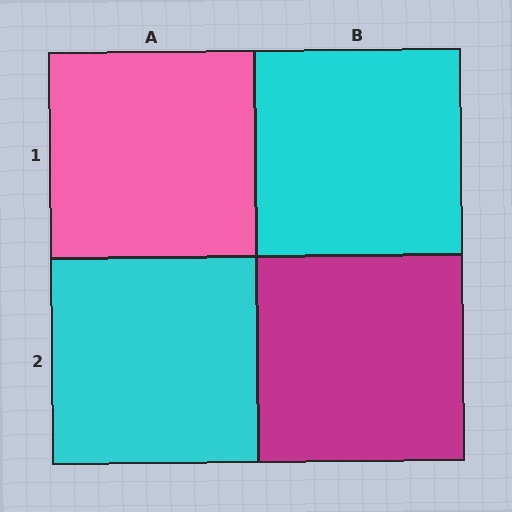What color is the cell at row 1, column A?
Pink.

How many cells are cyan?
2 cells are cyan.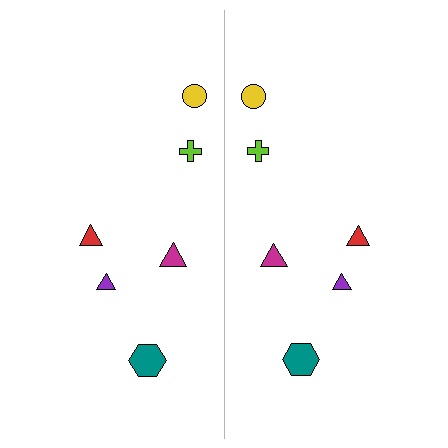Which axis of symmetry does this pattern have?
The pattern has a vertical axis of symmetry running through the center of the image.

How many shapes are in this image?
There are 12 shapes in this image.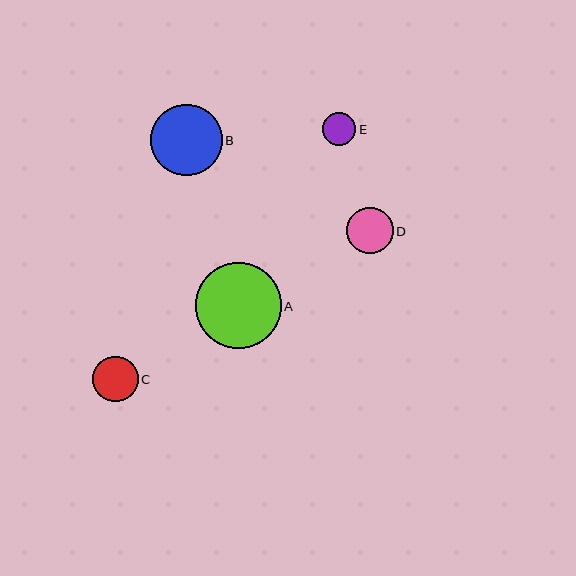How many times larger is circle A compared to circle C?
Circle A is approximately 1.9 times the size of circle C.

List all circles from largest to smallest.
From largest to smallest: A, B, D, C, E.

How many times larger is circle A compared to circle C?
Circle A is approximately 1.9 times the size of circle C.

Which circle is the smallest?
Circle E is the smallest with a size of approximately 33 pixels.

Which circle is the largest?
Circle A is the largest with a size of approximately 86 pixels.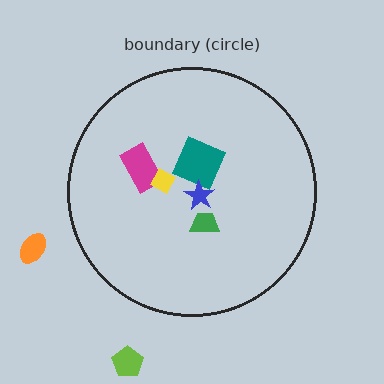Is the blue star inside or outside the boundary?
Inside.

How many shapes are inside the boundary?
5 inside, 2 outside.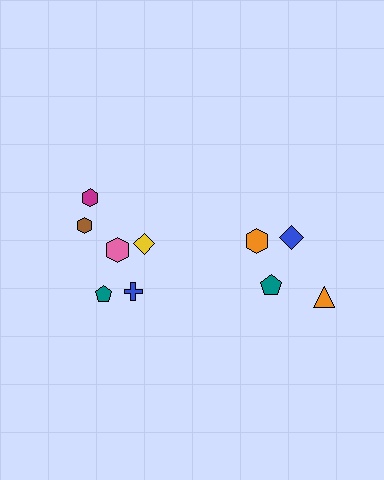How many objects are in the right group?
There are 4 objects.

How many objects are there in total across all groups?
There are 10 objects.